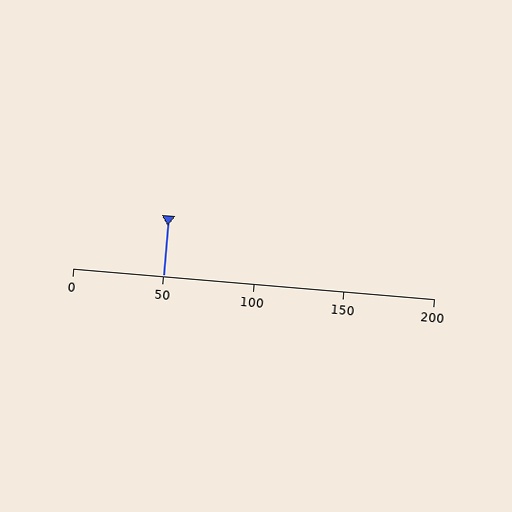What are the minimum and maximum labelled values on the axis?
The axis runs from 0 to 200.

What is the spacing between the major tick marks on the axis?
The major ticks are spaced 50 apart.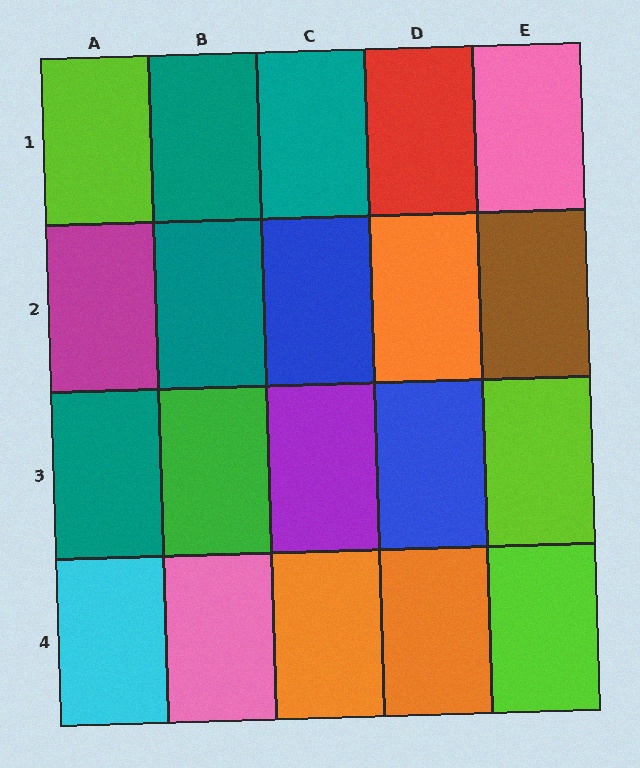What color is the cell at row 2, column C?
Blue.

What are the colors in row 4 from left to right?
Cyan, pink, orange, orange, lime.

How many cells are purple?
1 cell is purple.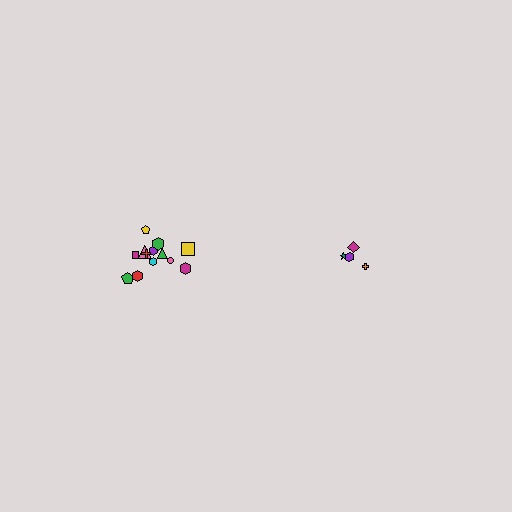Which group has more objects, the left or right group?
The left group.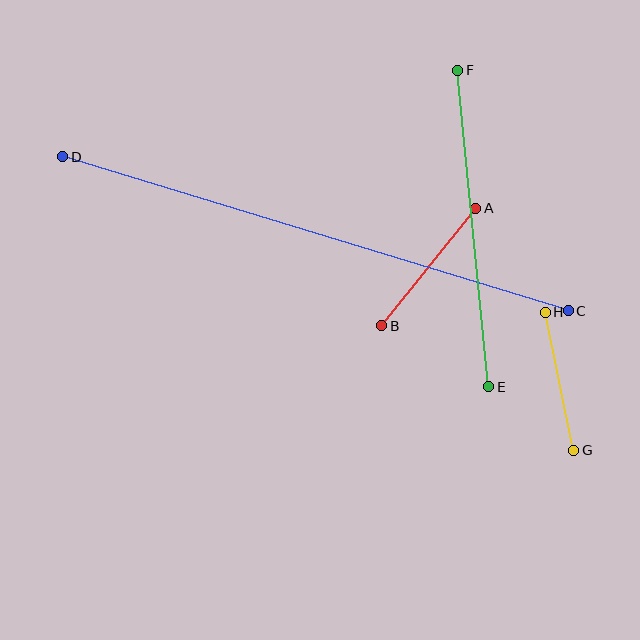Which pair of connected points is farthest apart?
Points C and D are farthest apart.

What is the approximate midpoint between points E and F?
The midpoint is at approximately (473, 228) pixels.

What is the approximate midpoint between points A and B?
The midpoint is at approximately (429, 267) pixels.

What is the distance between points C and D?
The distance is approximately 528 pixels.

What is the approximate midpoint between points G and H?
The midpoint is at approximately (559, 381) pixels.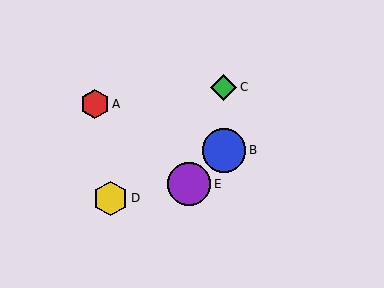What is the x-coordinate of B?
Object B is at x≈224.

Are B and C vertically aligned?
Yes, both are at x≈224.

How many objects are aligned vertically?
2 objects (B, C) are aligned vertically.